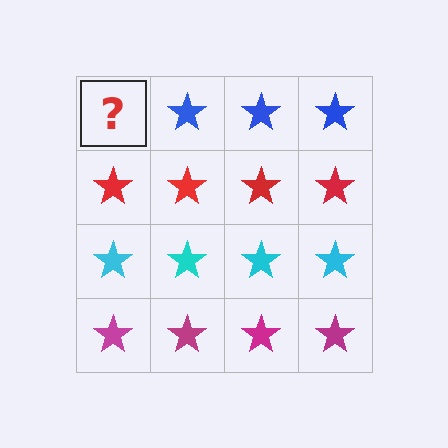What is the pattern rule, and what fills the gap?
The rule is that each row has a consistent color. The gap should be filled with a blue star.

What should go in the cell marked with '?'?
The missing cell should contain a blue star.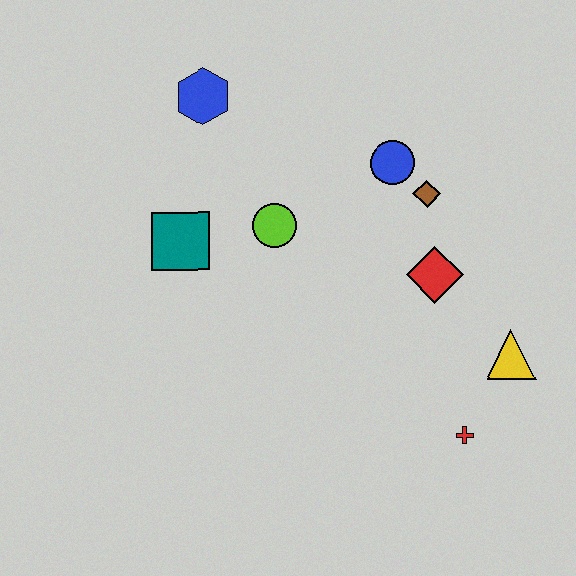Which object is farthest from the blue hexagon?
The red cross is farthest from the blue hexagon.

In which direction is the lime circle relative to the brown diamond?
The lime circle is to the left of the brown diamond.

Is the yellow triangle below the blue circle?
Yes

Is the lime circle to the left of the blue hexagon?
No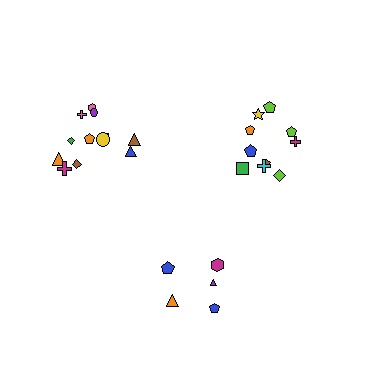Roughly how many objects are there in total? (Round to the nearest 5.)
Roughly 25 objects in total.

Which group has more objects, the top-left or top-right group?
The top-left group.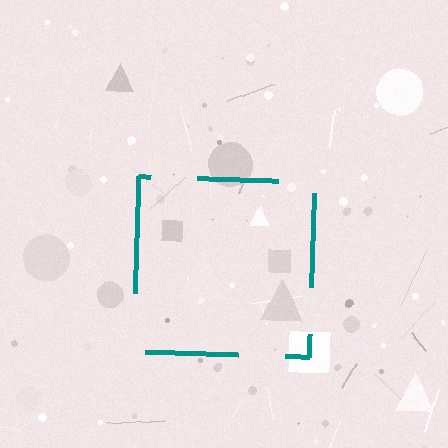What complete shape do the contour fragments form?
The contour fragments form a square.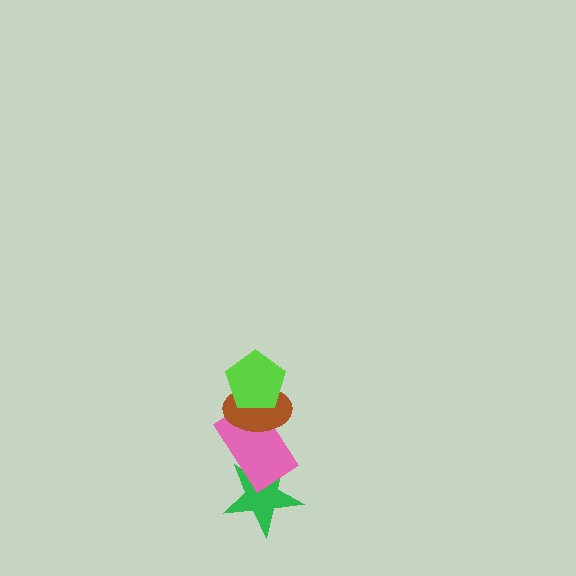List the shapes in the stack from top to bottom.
From top to bottom: the lime pentagon, the brown ellipse, the pink rectangle, the green star.